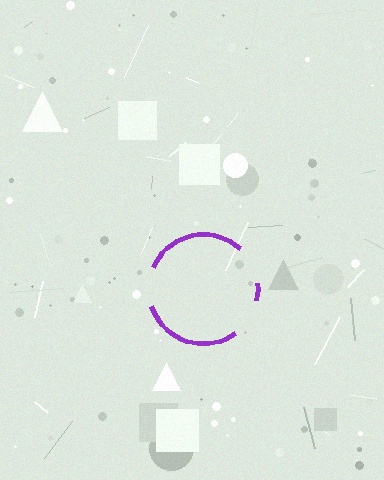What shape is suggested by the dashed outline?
The dashed outline suggests a circle.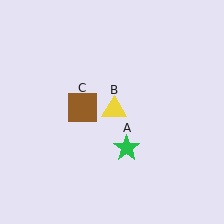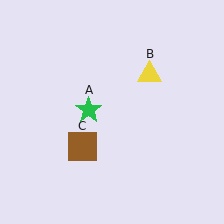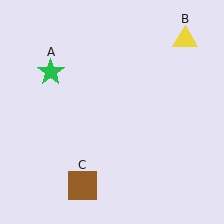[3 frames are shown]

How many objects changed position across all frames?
3 objects changed position: green star (object A), yellow triangle (object B), brown square (object C).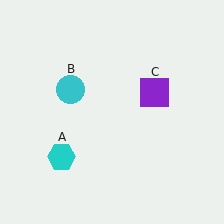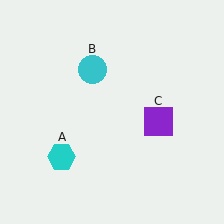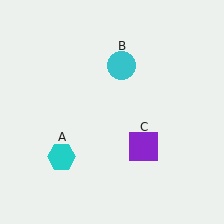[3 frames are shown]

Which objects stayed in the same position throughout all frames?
Cyan hexagon (object A) remained stationary.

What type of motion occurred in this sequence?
The cyan circle (object B), purple square (object C) rotated clockwise around the center of the scene.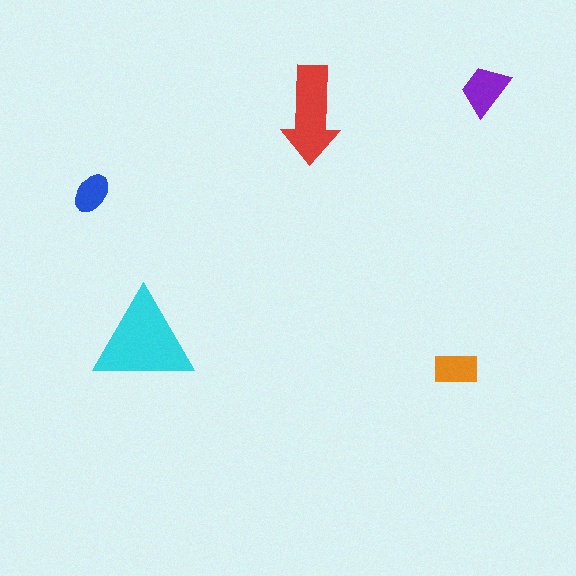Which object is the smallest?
The blue ellipse.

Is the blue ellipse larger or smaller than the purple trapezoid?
Smaller.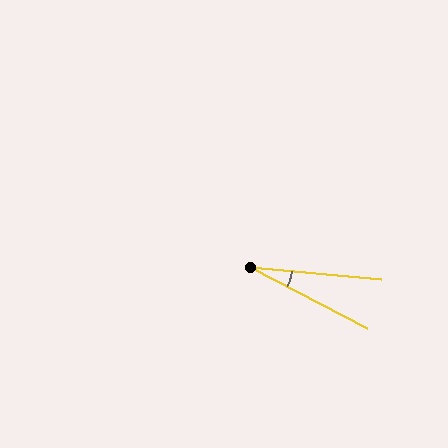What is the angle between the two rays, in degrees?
Approximately 22 degrees.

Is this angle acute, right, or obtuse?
It is acute.